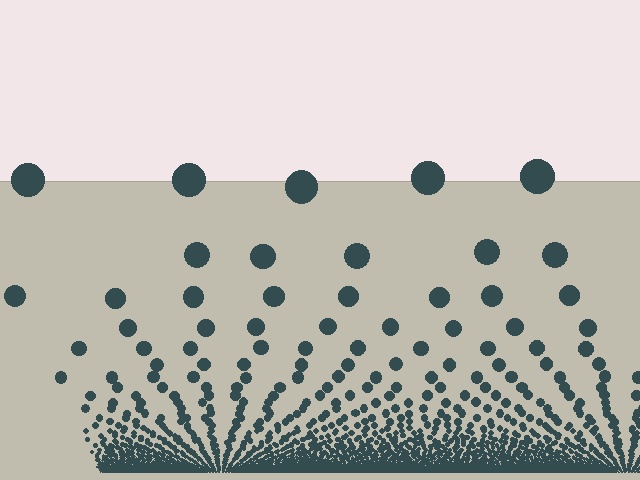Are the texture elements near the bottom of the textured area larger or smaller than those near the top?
Smaller. The gradient is inverted — elements near the bottom are smaller and denser.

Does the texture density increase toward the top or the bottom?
Density increases toward the bottom.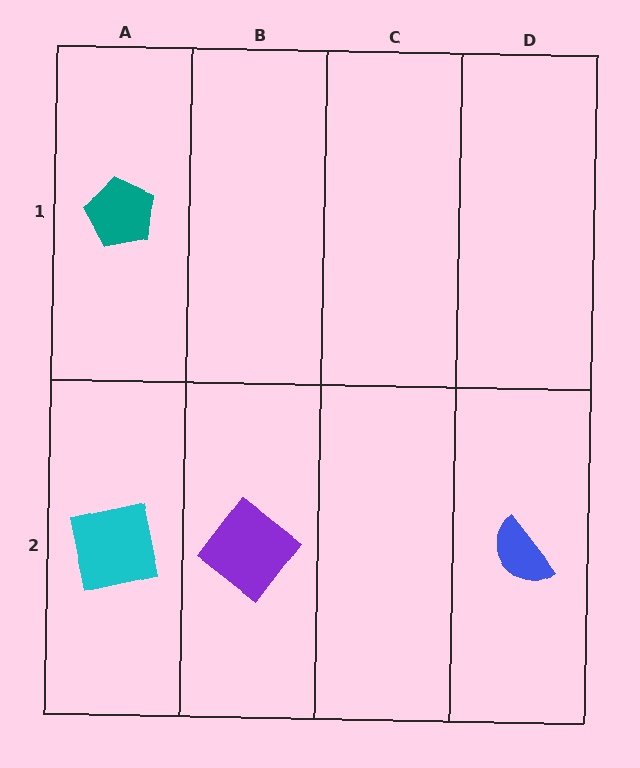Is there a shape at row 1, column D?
No, that cell is empty.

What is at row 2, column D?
A blue semicircle.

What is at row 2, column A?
A cyan square.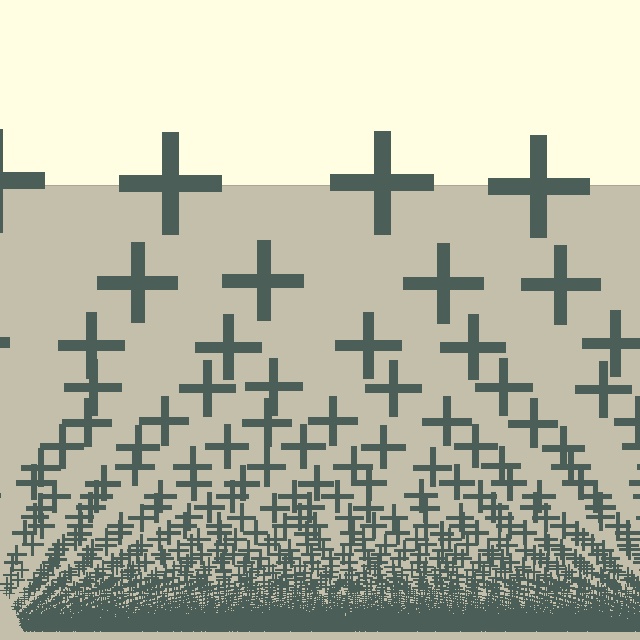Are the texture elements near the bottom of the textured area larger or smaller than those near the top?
Smaller. The gradient is inverted — elements near the bottom are smaller and denser.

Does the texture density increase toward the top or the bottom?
Density increases toward the bottom.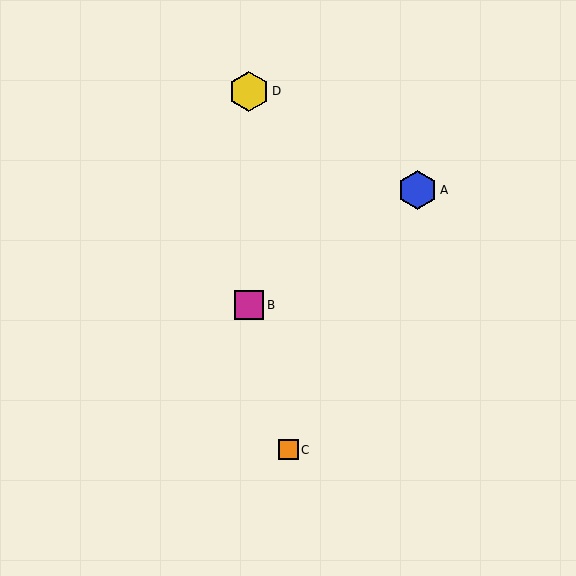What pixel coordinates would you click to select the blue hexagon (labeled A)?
Click at (417, 190) to select the blue hexagon A.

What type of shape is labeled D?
Shape D is a yellow hexagon.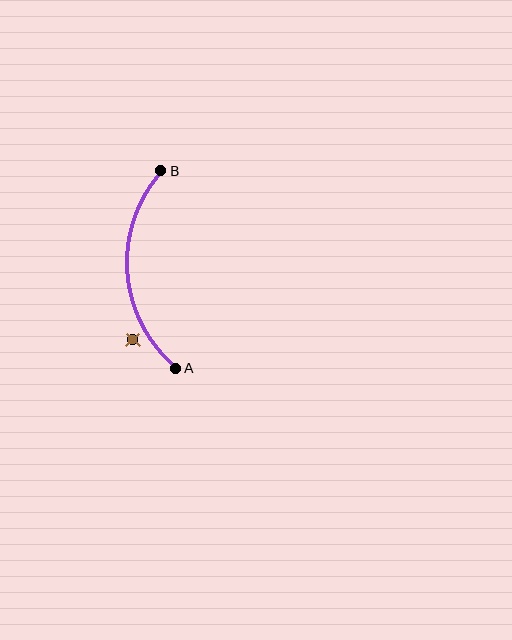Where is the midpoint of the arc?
The arc midpoint is the point on the curve farthest from the straight line joining A and B. It sits to the left of that line.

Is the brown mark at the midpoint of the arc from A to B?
No — the brown mark does not lie on the arc at all. It sits slightly outside the curve.